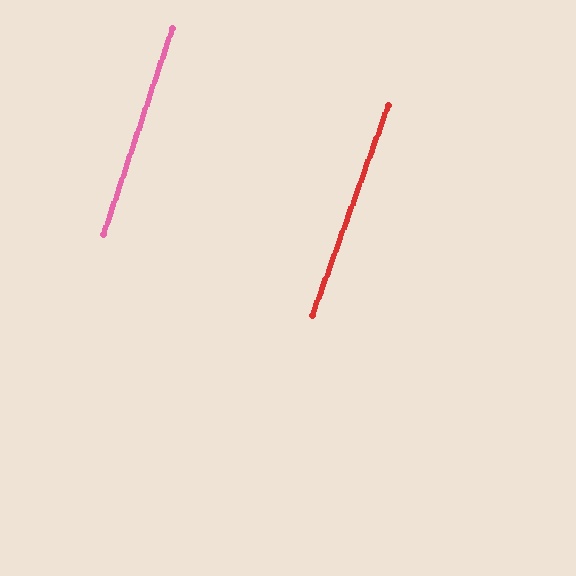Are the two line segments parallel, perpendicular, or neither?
Parallel — their directions differ by only 1.6°.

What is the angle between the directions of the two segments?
Approximately 2 degrees.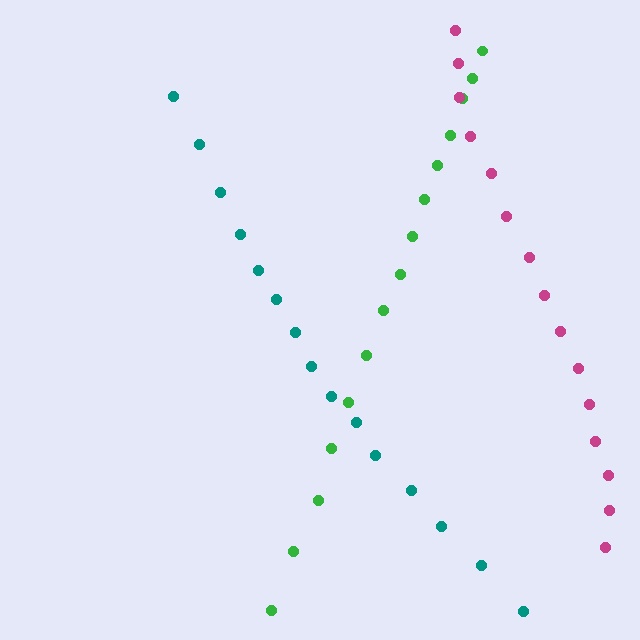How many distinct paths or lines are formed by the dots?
There are 3 distinct paths.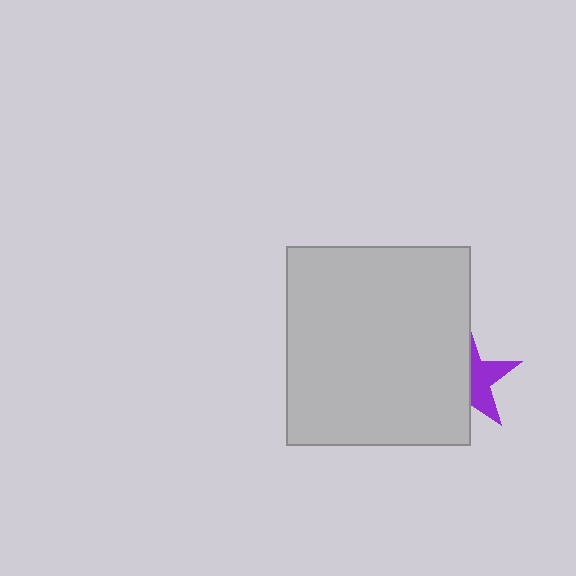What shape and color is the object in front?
The object in front is a light gray rectangle.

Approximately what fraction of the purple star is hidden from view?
Roughly 58% of the purple star is hidden behind the light gray rectangle.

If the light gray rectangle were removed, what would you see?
You would see the complete purple star.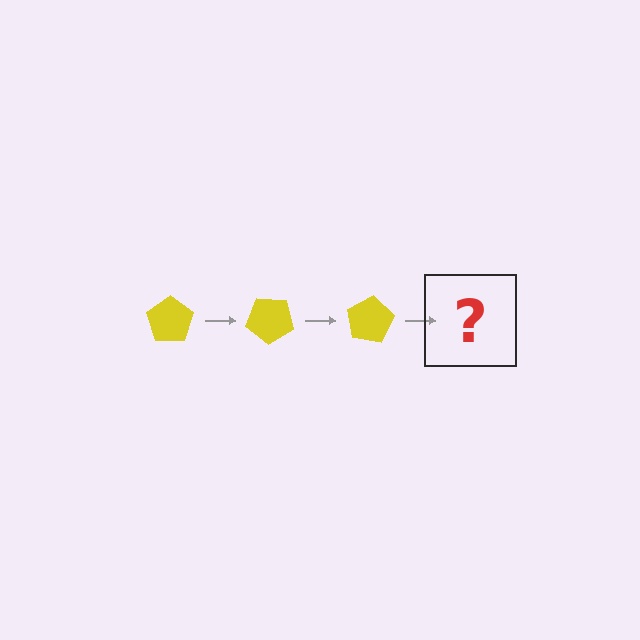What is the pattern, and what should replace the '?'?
The pattern is that the pentagon rotates 40 degrees each step. The '?' should be a yellow pentagon rotated 120 degrees.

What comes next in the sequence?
The next element should be a yellow pentagon rotated 120 degrees.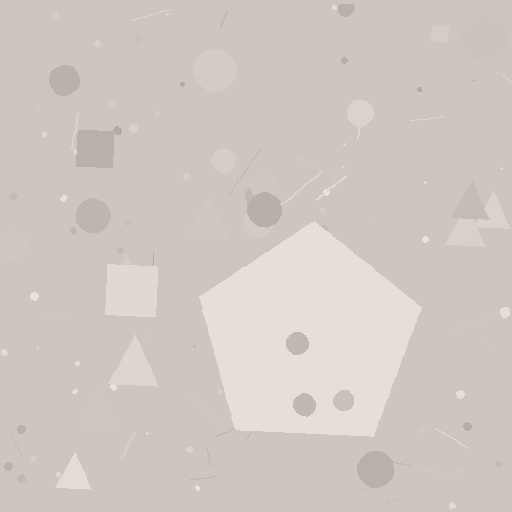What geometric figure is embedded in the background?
A pentagon is embedded in the background.